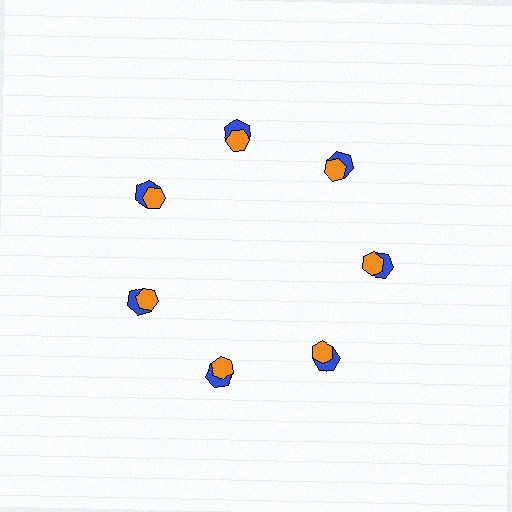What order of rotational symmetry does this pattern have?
This pattern has 7-fold rotational symmetry.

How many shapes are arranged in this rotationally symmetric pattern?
There are 14 shapes, arranged in 7 groups of 2.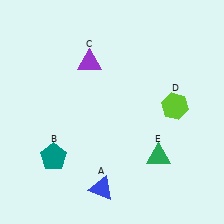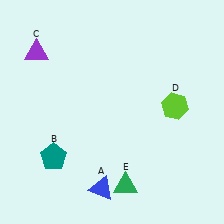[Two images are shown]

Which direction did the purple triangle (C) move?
The purple triangle (C) moved left.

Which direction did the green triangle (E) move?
The green triangle (E) moved left.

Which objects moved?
The objects that moved are: the purple triangle (C), the green triangle (E).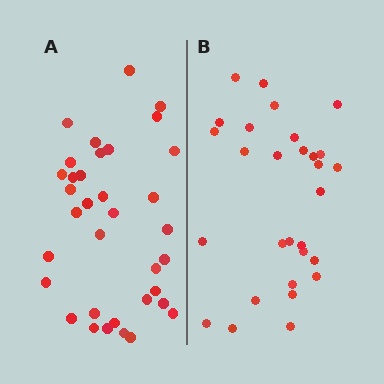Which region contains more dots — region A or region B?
Region A (the left region) has more dots.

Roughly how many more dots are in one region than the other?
Region A has about 6 more dots than region B.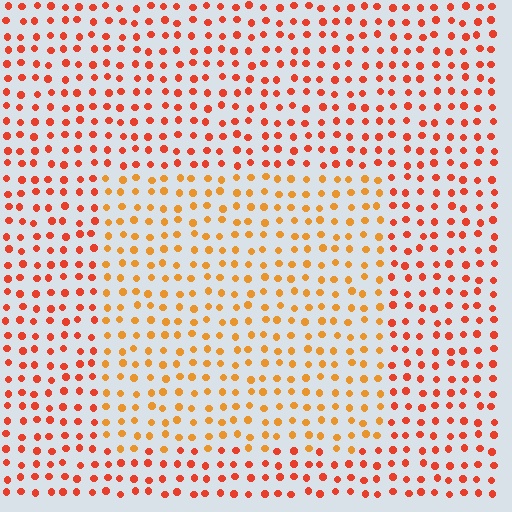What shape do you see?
I see a rectangle.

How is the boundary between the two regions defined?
The boundary is defined purely by a slight shift in hue (about 27 degrees). Spacing, size, and orientation are identical on both sides.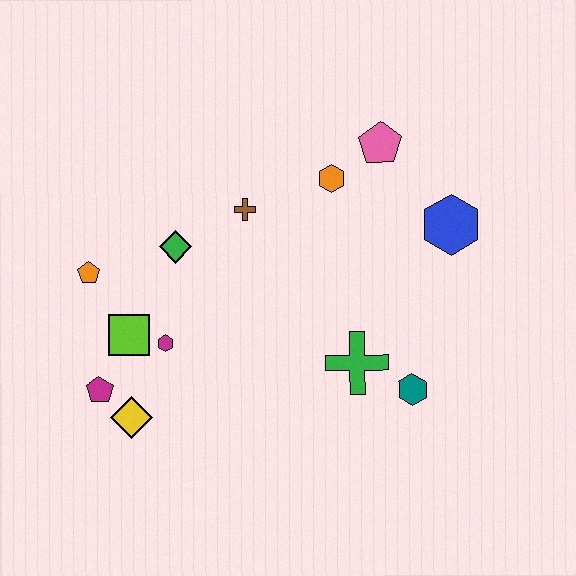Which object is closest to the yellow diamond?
The magenta pentagon is closest to the yellow diamond.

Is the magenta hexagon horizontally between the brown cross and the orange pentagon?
Yes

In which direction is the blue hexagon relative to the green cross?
The blue hexagon is above the green cross.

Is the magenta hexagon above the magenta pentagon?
Yes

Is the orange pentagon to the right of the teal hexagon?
No